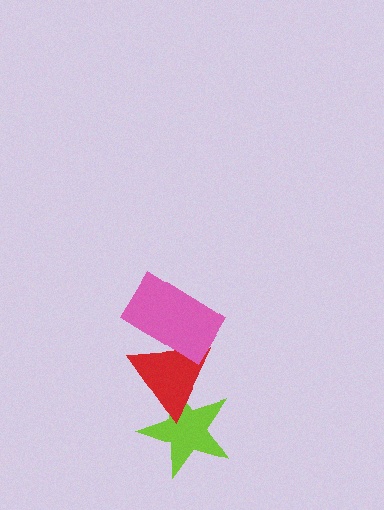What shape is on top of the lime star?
The red triangle is on top of the lime star.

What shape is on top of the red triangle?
The pink rectangle is on top of the red triangle.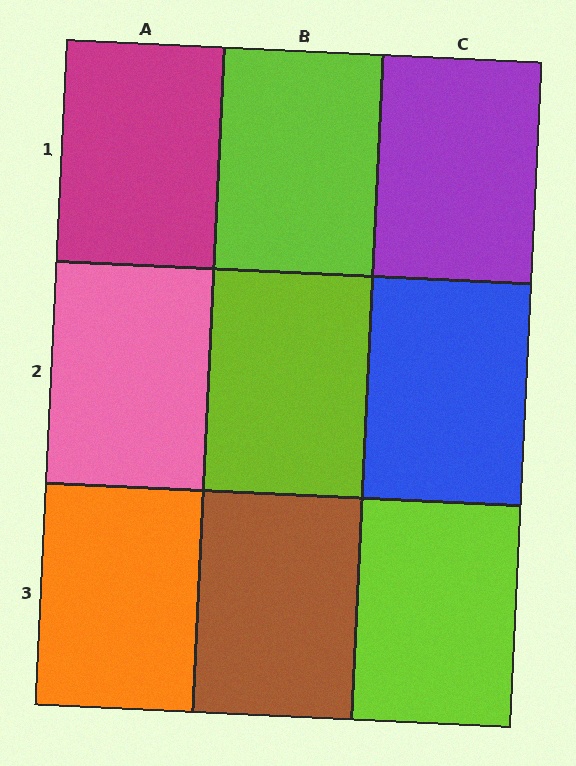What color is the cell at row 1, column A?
Magenta.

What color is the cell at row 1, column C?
Purple.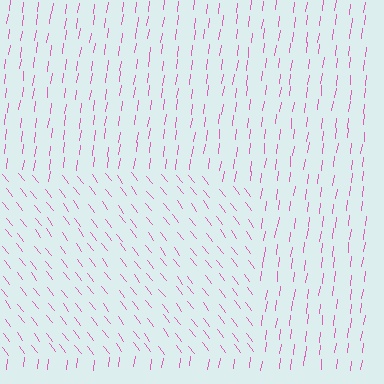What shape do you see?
I see a rectangle.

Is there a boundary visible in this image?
Yes, there is a texture boundary formed by a change in line orientation.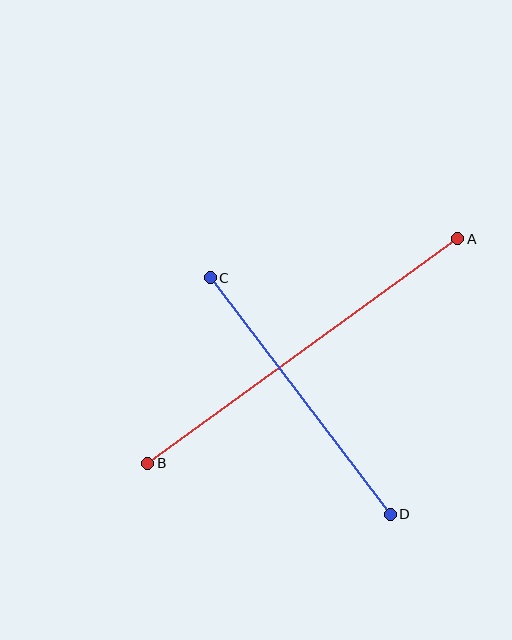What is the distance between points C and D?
The distance is approximately 297 pixels.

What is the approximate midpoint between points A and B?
The midpoint is at approximately (303, 351) pixels.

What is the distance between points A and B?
The distance is approximately 383 pixels.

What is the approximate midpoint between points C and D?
The midpoint is at approximately (300, 396) pixels.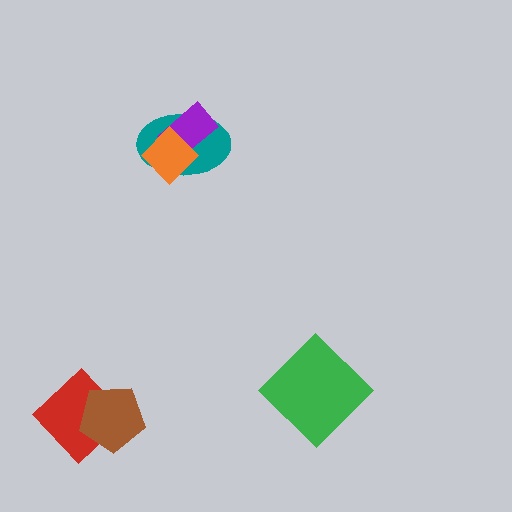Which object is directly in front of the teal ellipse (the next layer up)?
The purple rectangle is directly in front of the teal ellipse.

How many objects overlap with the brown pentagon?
1 object overlaps with the brown pentagon.